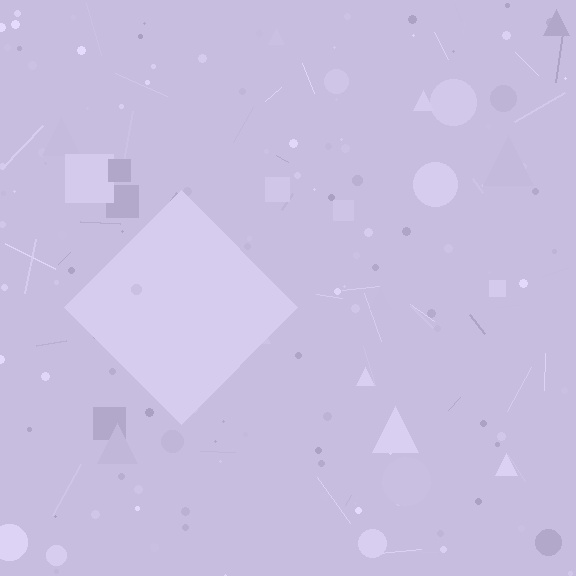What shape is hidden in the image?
A diamond is hidden in the image.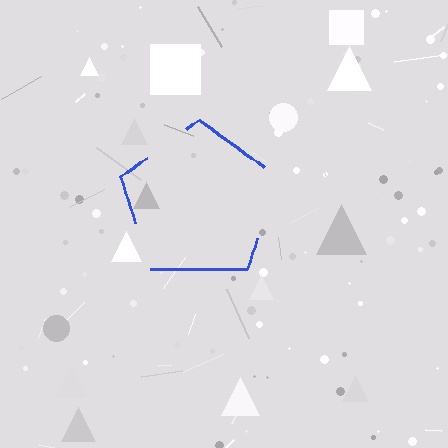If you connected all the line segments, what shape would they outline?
They would outline a pentagon.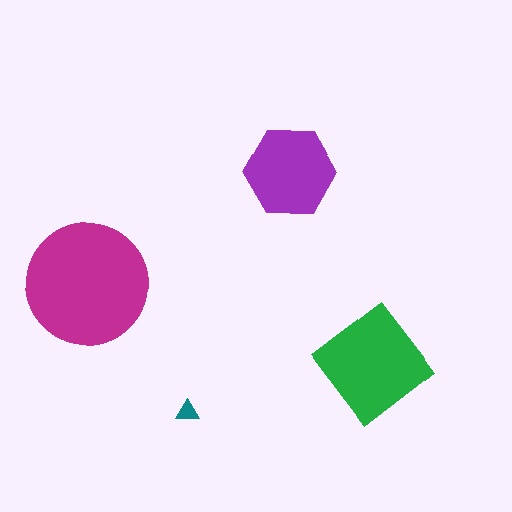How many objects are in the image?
There are 4 objects in the image.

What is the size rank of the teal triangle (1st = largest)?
4th.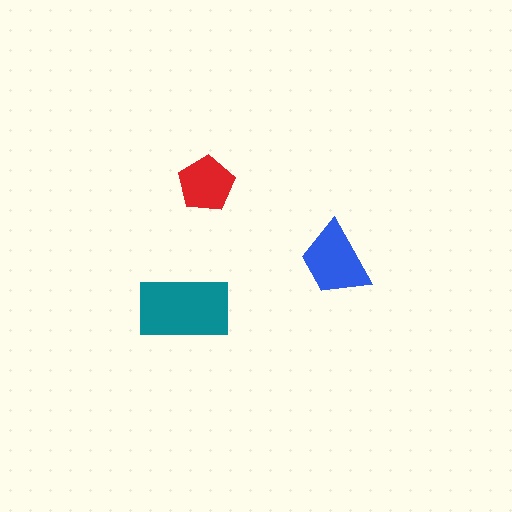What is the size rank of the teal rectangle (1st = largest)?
1st.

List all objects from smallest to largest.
The red pentagon, the blue trapezoid, the teal rectangle.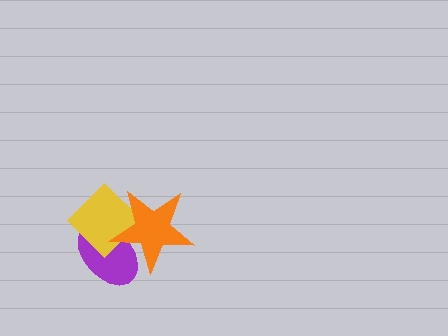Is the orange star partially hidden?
No, no other shape covers it.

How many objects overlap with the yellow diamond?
2 objects overlap with the yellow diamond.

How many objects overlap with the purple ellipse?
2 objects overlap with the purple ellipse.